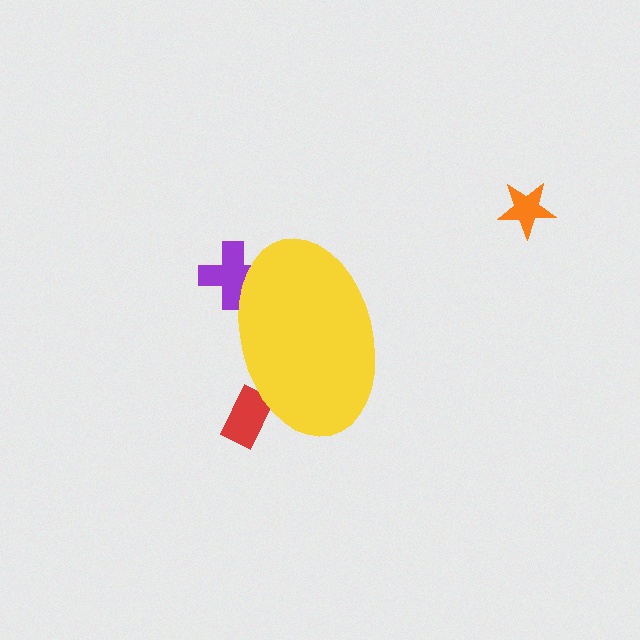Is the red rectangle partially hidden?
Yes, the red rectangle is partially hidden behind the yellow ellipse.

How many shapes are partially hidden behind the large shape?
2 shapes are partially hidden.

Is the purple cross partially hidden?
Yes, the purple cross is partially hidden behind the yellow ellipse.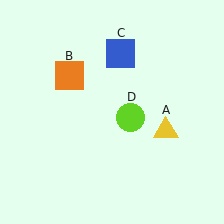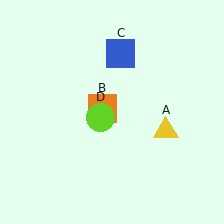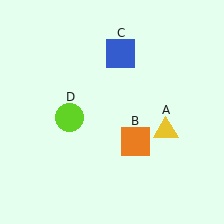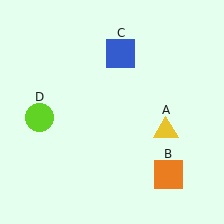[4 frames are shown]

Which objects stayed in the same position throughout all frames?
Yellow triangle (object A) and blue square (object C) remained stationary.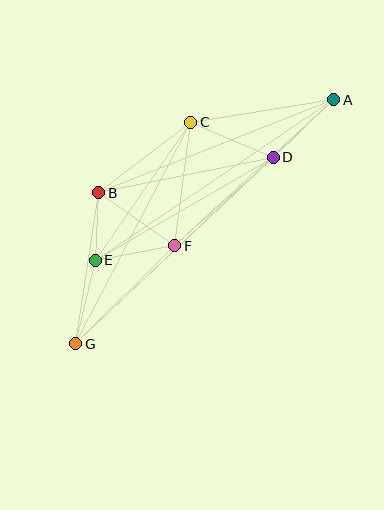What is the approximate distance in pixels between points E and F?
The distance between E and F is approximately 81 pixels.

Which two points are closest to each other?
Points B and E are closest to each other.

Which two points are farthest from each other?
Points A and G are farthest from each other.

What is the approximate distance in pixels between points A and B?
The distance between A and B is approximately 253 pixels.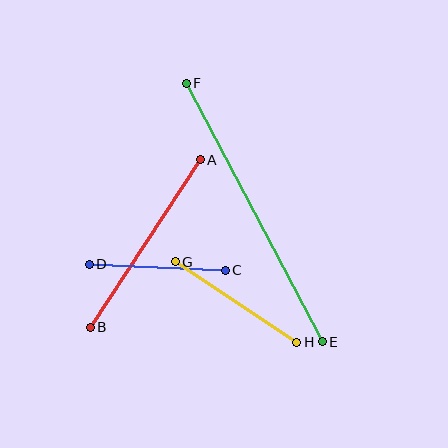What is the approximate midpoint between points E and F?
The midpoint is at approximately (254, 212) pixels.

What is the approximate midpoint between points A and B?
The midpoint is at approximately (145, 243) pixels.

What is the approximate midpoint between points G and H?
The midpoint is at approximately (236, 302) pixels.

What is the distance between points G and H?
The distance is approximately 146 pixels.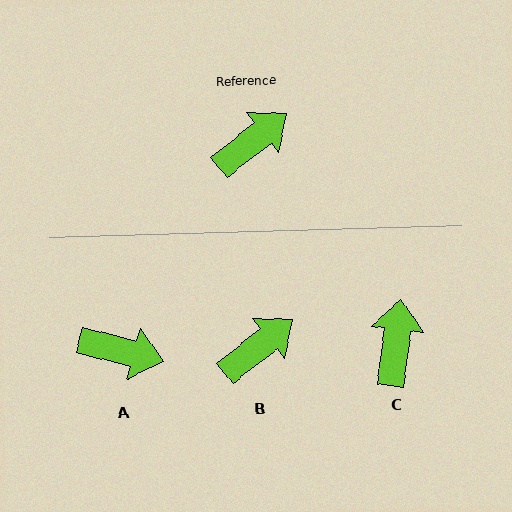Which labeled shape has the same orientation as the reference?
B.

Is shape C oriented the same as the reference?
No, it is off by about 45 degrees.